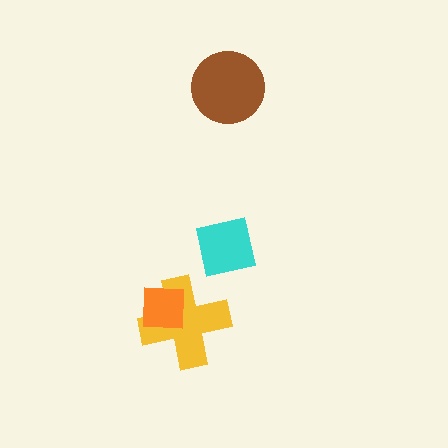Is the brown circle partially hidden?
No, no other shape covers it.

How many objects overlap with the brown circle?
0 objects overlap with the brown circle.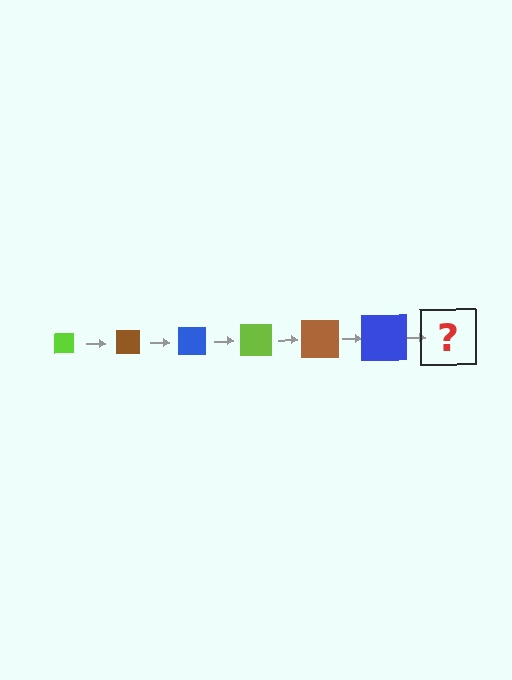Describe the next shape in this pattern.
It should be a lime square, larger than the previous one.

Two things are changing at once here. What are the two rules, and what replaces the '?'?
The two rules are that the square grows larger each step and the color cycles through lime, brown, and blue. The '?' should be a lime square, larger than the previous one.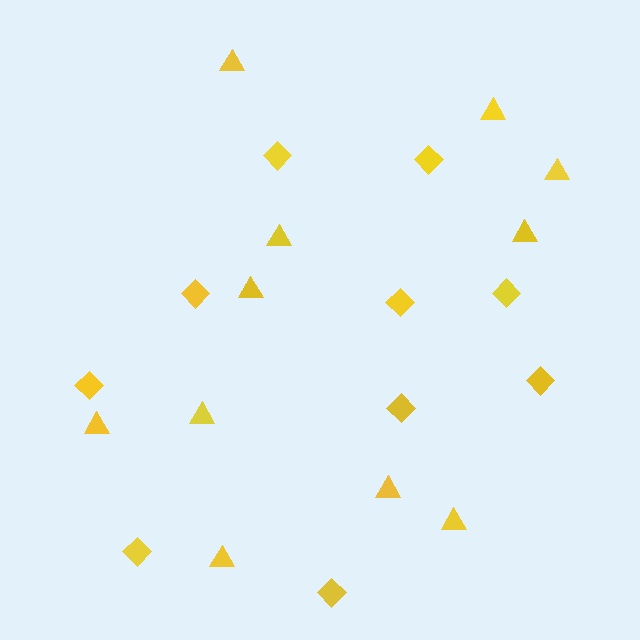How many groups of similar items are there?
There are 2 groups: one group of diamonds (10) and one group of triangles (11).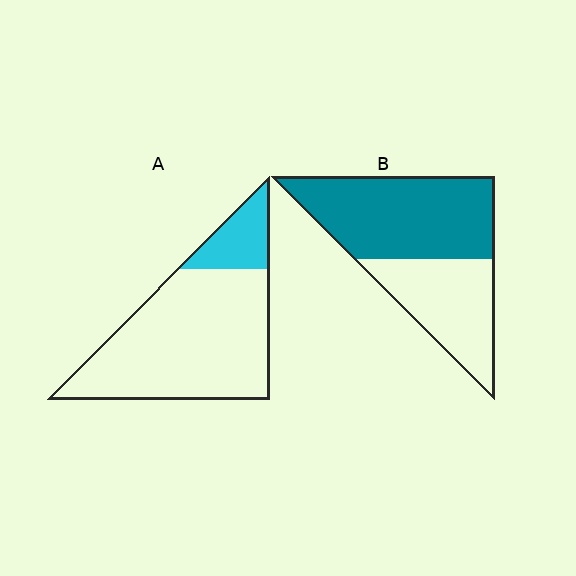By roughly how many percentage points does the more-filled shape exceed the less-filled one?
By roughly 45 percentage points (B over A).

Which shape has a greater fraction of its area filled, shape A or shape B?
Shape B.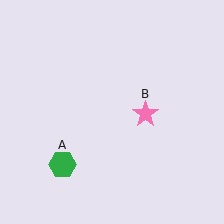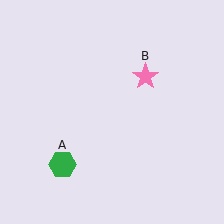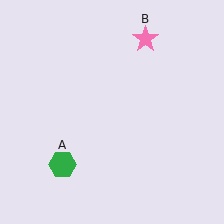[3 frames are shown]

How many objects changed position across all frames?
1 object changed position: pink star (object B).